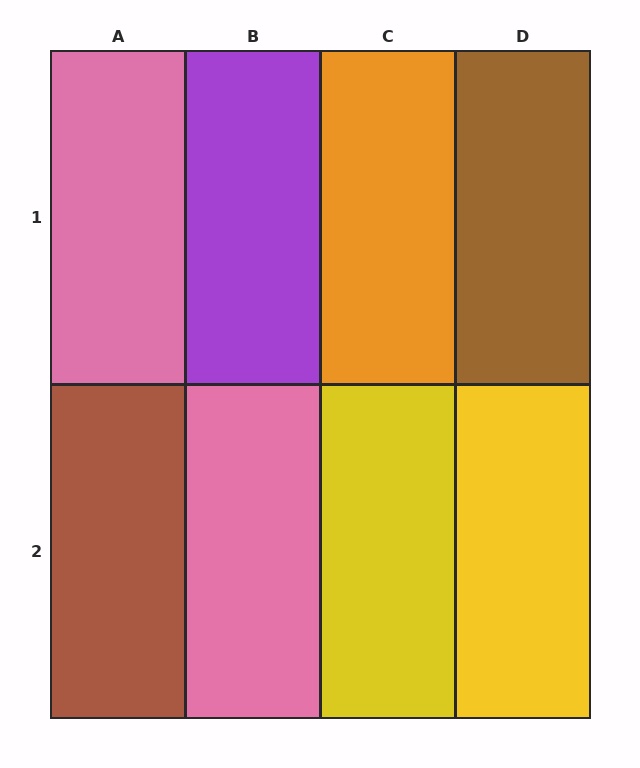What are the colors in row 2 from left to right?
Brown, pink, yellow, yellow.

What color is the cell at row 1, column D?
Brown.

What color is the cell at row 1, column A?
Pink.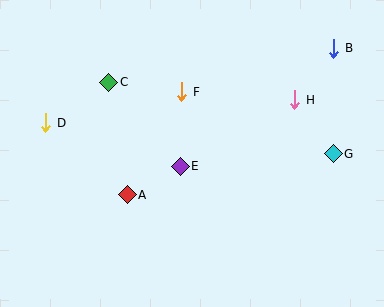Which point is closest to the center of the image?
Point E at (180, 166) is closest to the center.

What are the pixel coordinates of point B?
Point B is at (334, 48).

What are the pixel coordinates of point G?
Point G is at (333, 154).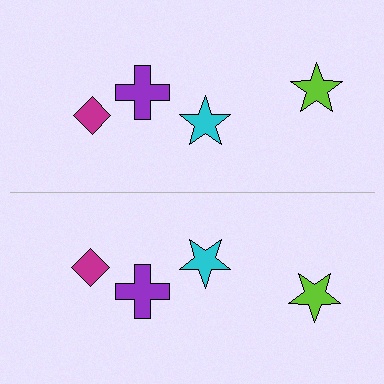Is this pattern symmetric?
Yes, this pattern has bilateral (reflection) symmetry.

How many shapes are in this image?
There are 8 shapes in this image.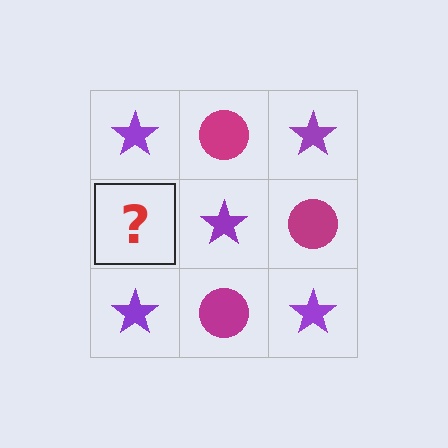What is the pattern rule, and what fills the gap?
The rule is that it alternates purple star and magenta circle in a checkerboard pattern. The gap should be filled with a magenta circle.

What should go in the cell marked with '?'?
The missing cell should contain a magenta circle.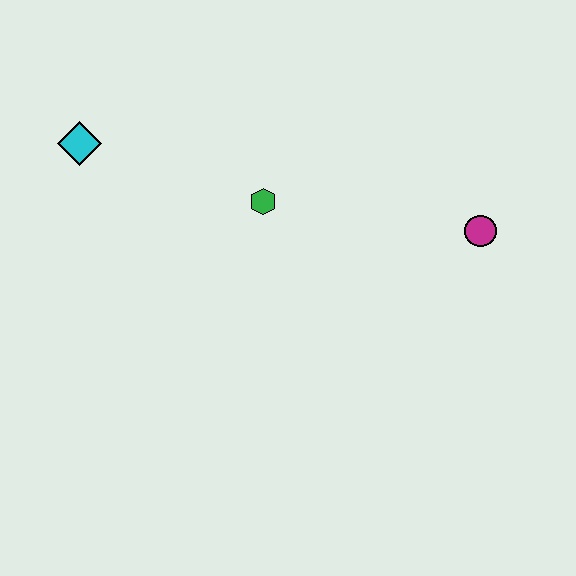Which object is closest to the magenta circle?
The green hexagon is closest to the magenta circle.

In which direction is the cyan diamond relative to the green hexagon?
The cyan diamond is to the left of the green hexagon.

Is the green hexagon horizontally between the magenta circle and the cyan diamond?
Yes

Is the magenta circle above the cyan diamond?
No